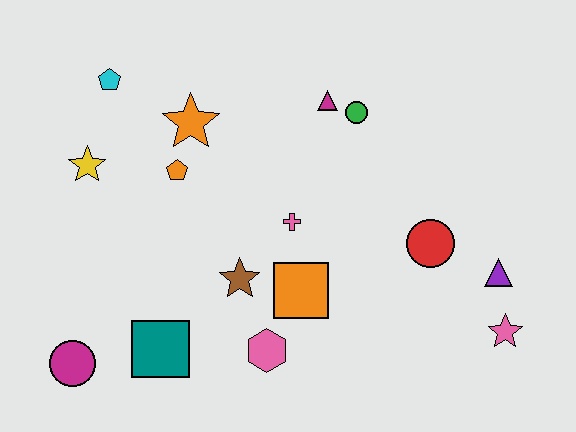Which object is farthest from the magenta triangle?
The magenta circle is farthest from the magenta triangle.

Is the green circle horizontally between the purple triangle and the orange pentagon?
Yes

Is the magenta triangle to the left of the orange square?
No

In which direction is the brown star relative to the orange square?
The brown star is to the left of the orange square.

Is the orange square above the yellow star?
No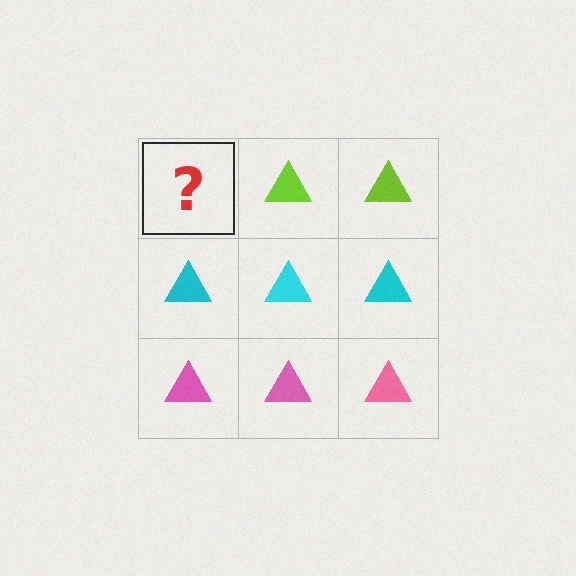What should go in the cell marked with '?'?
The missing cell should contain a lime triangle.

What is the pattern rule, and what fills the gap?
The rule is that each row has a consistent color. The gap should be filled with a lime triangle.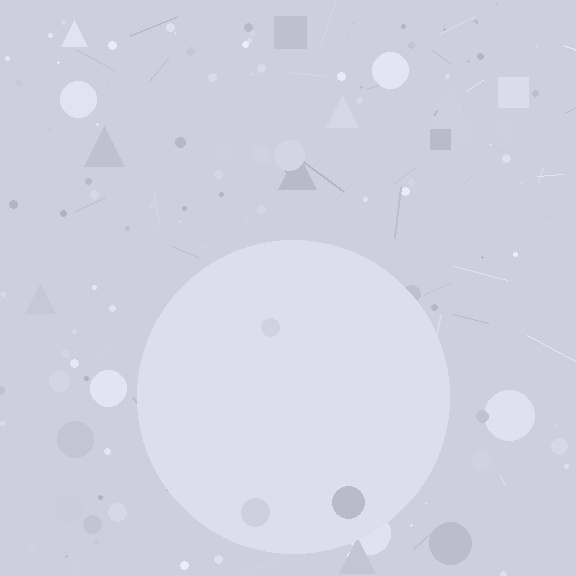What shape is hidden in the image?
A circle is hidden in the image.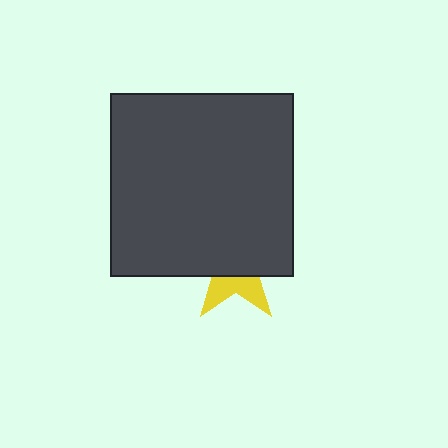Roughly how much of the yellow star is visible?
A small part of it is visible (roughly 35%).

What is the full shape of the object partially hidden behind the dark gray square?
The partially hidden object is a yellow star.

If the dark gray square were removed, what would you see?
You would see the complete yellow star.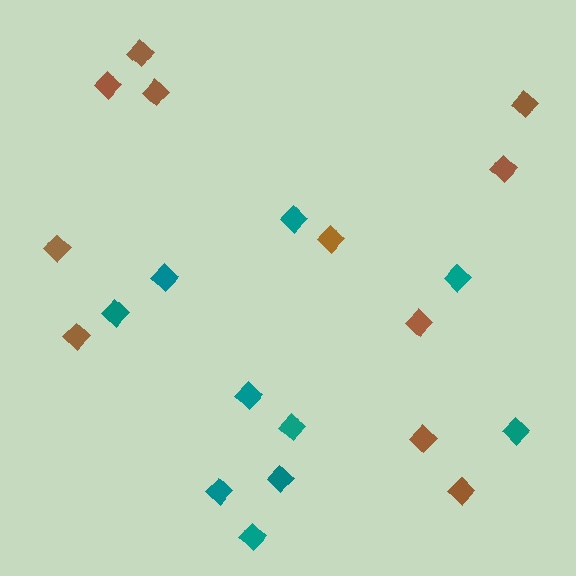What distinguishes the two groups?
There are 2 groups: one group of teal diamonds (10) and one group of brown diamonds (11).